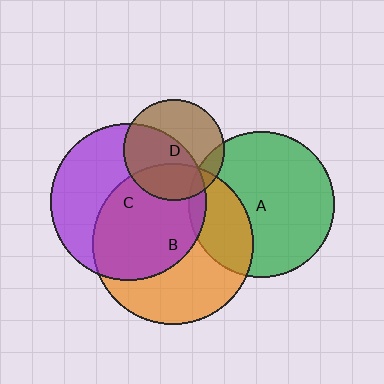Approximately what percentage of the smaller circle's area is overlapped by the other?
Approximately 55%.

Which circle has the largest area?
Circle B (orange).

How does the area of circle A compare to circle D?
Approximately 2.1 times.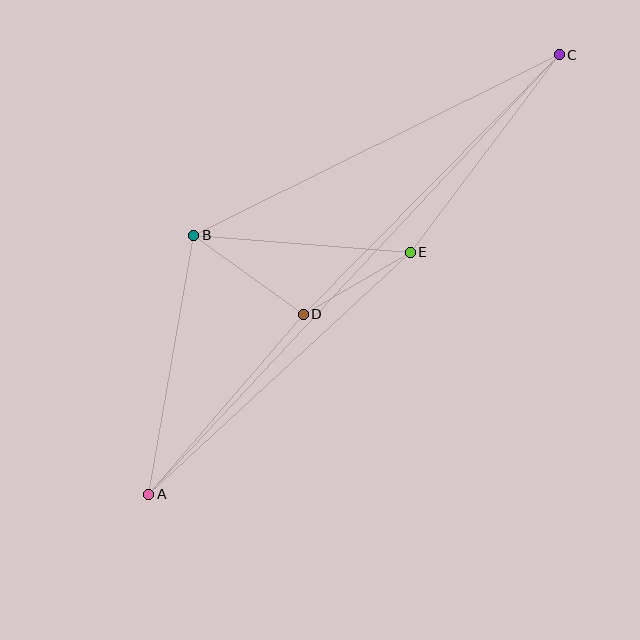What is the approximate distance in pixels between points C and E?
The distance between C and E is approximately 248 pixels.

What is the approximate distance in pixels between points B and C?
The distance between B and C is approximately 408 pixels.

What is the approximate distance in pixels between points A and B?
The distance between A and B is approximately 263 pixels.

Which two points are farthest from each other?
Points A and C are farthest from each other.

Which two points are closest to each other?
Points D and E are closest to each other.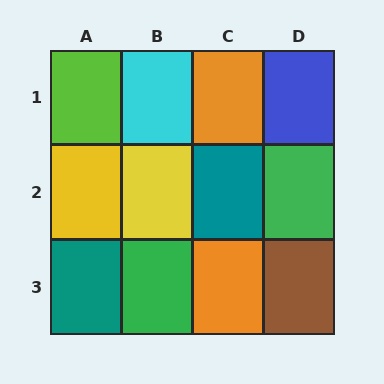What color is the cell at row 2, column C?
Teal.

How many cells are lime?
1 cell is lime.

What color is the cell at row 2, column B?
Yellow.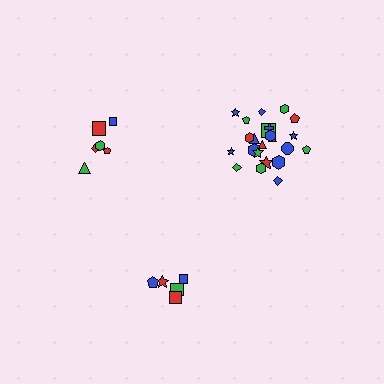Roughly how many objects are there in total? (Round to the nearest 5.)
Roughly 35 objects in total.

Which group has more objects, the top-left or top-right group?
The top-right group.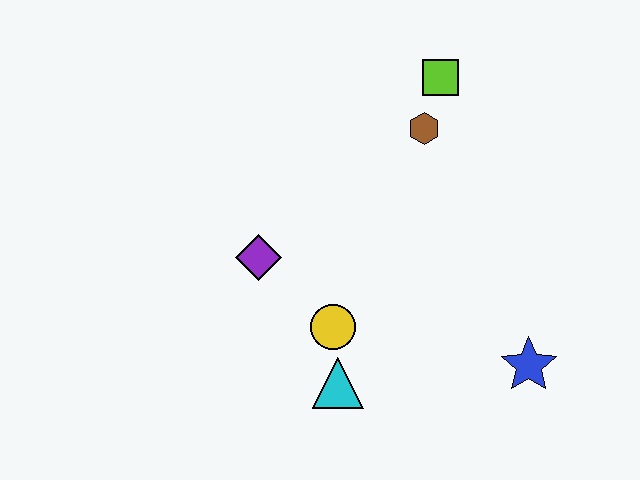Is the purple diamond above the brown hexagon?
No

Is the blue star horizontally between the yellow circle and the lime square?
No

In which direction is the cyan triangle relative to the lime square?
The cyan triangle is below the lime square.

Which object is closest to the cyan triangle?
The yellow circle is closest to the cyan triangle.